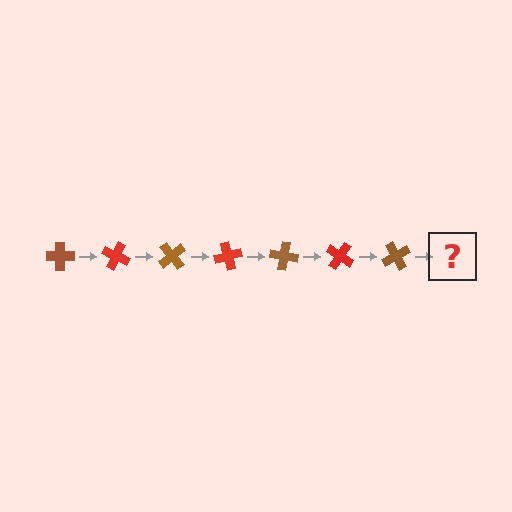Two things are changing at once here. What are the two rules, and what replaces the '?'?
The two rules are that it rotates 25 degrees each step and the color cycles through brown and red. The '?' should be a red cross, rotated 175 degrees from the start.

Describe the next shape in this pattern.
It should be a red cross, rotated 175 degrees from the start.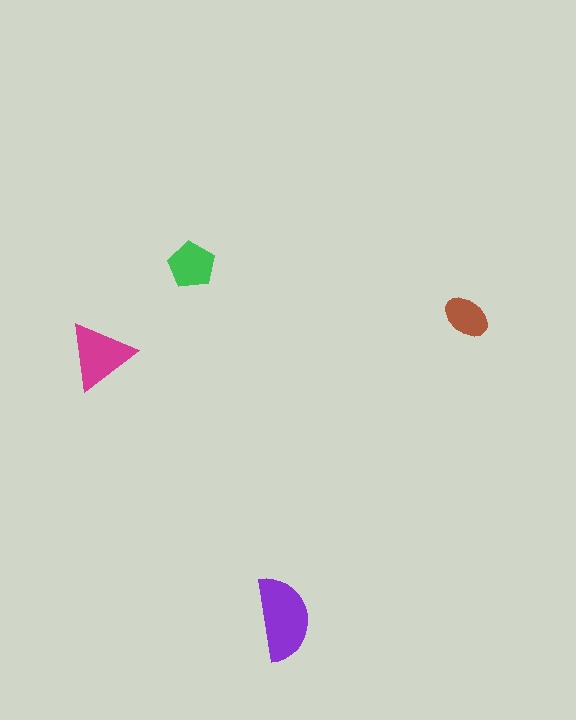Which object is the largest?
The purple semicircle.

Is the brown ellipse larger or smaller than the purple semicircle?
Smaller.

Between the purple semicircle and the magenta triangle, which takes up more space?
The purple semicircle.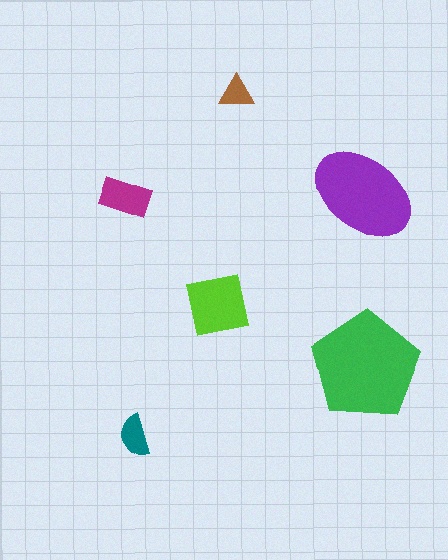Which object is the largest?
The green pentagon.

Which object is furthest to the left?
The magenta rectangle is leftmost.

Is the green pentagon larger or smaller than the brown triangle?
Larger.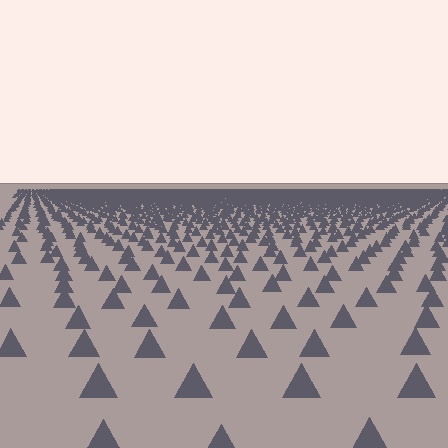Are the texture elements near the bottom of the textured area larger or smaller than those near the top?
Larger. Near the bottom, elements are closer to the viewer and appear at a bigger on-screen size.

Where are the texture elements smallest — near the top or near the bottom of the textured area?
Near the top.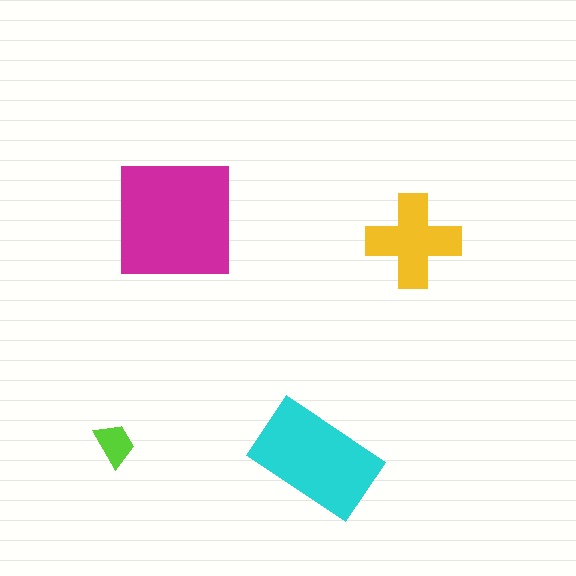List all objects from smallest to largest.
The lime trapezoid, the yellow cross, the cyan rectangle, the magenta square.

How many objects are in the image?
There are 4 objects in the image.